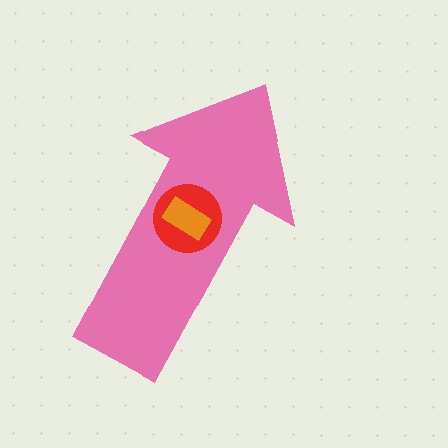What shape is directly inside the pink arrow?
The red circle.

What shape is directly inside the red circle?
The orange rectangle.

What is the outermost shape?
The pink arrow.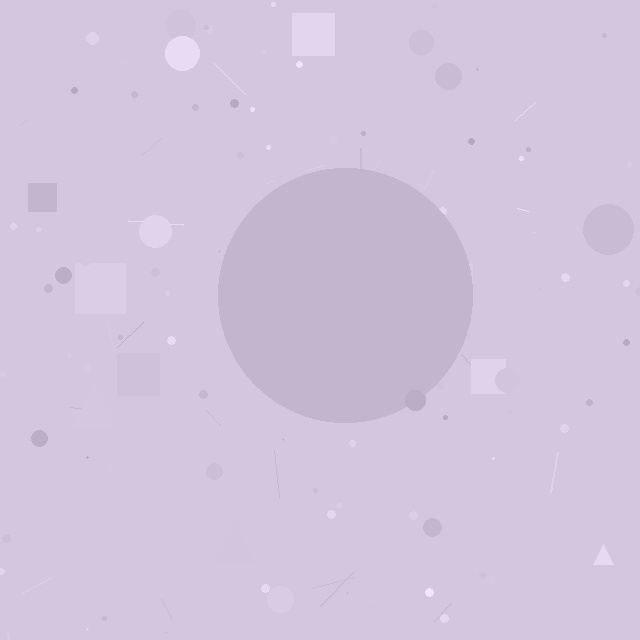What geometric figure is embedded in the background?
A circle is embedded in the background.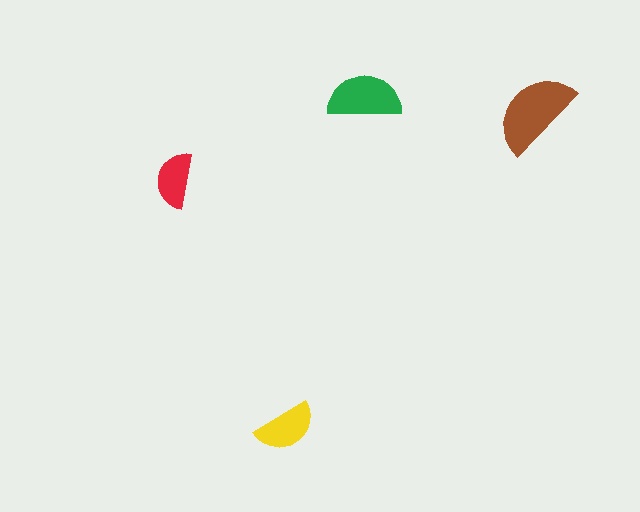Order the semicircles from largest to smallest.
the brown one, the green one, the yellow one, the red one.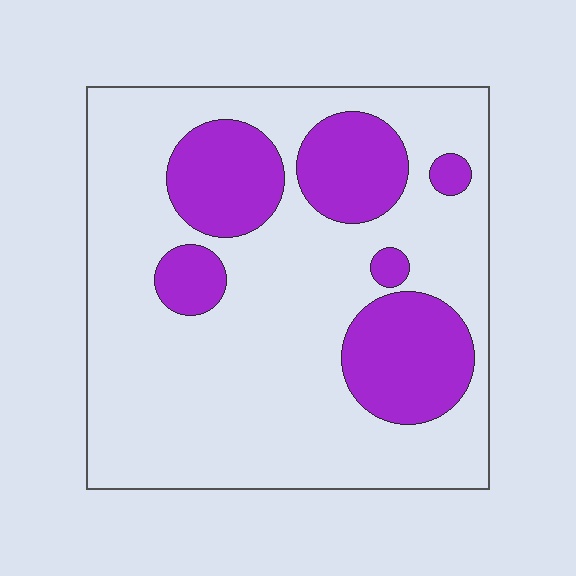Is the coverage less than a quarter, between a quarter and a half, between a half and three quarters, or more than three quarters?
Between a quarter and a half.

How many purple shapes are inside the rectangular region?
6.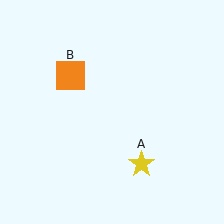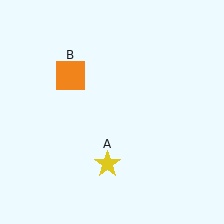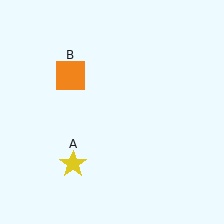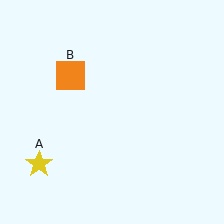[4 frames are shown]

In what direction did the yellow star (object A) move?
The yellow star (object A) moved left.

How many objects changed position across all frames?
1 object changed position: yellow star (object A).